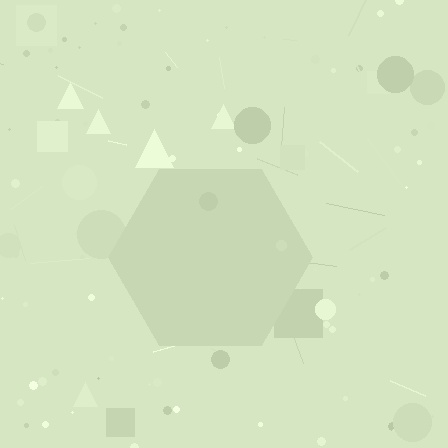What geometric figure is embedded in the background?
A hexagon is embedded in the background.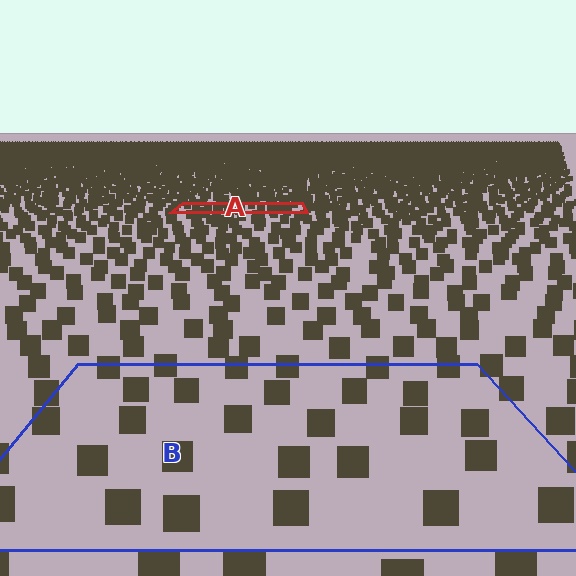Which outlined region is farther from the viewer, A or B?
Region A is farther from the viewer — the texture elements inside it appear smaller and more densely packed.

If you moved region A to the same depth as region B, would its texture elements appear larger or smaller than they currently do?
They would appear larger. At a closer depth, the same texture elements are projected at a bigger on-screen size.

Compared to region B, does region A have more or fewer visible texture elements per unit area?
Region A has more texture elements per unit area — they are packed more densely because it is farther away.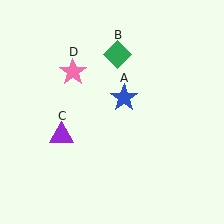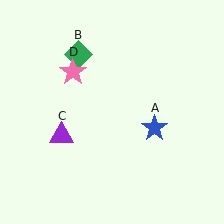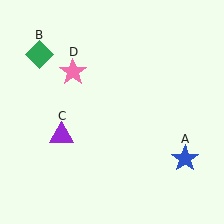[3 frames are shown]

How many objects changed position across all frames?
2 objects changed position: blue star (object A), green diamond (object B).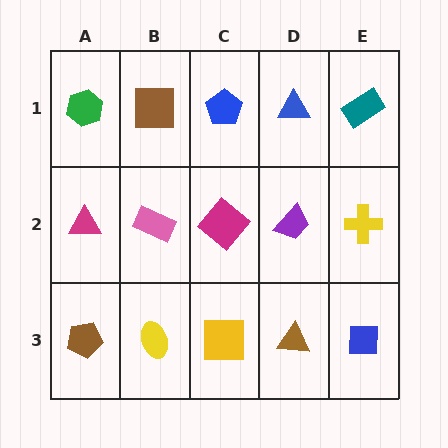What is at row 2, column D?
A purple trapezoid.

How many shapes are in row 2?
5 shapes.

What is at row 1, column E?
A teal rectangle.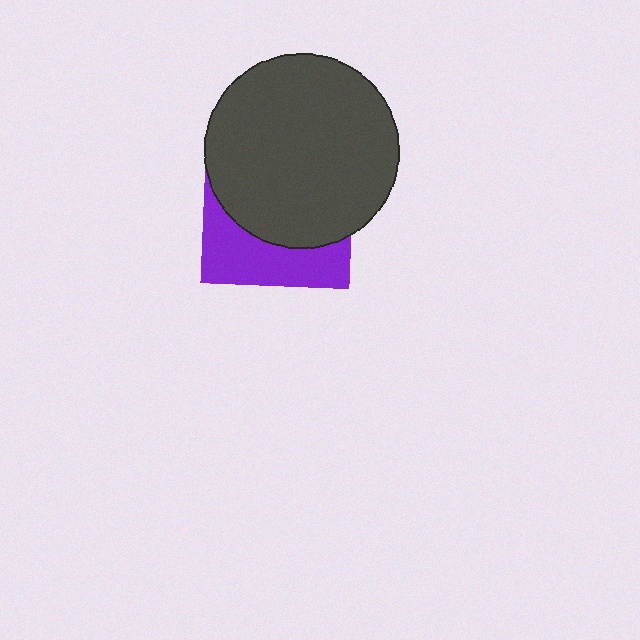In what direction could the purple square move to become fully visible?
The purple square could move down. That would shift it out from behind the dark gray circle entirely.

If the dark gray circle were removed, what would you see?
You would see the complete purple square.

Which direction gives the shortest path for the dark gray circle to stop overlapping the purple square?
Moving up gives the shortest separation.